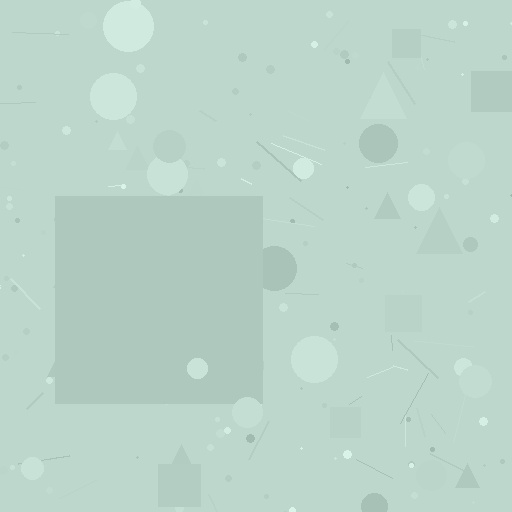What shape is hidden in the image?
A square is hidden in the image.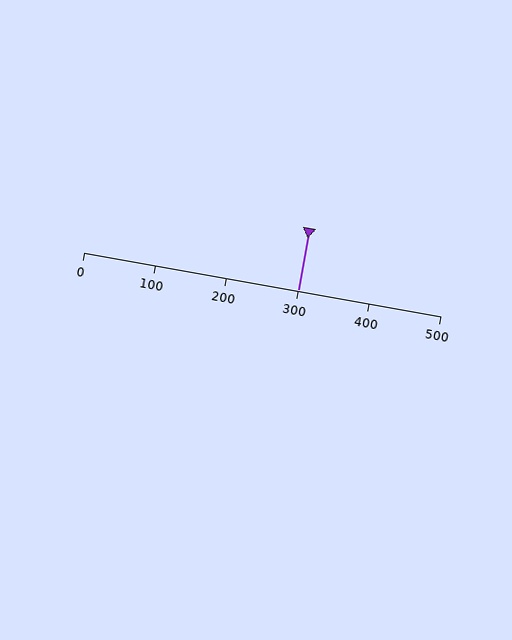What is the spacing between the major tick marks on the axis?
The major ticks are spaced 100 apart.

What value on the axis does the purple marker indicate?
The marker indicates approximately 300.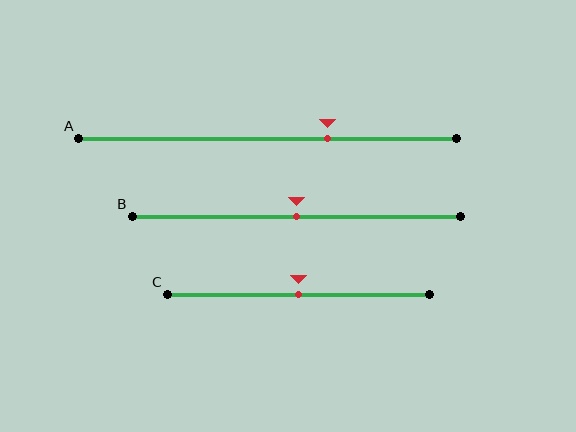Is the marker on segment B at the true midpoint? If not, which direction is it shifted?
Yes, the marker on segment B is at the true midpoint.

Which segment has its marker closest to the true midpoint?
Segment B has its marker closest to the true midpoint.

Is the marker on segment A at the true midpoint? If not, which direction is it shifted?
No, the marker on segment A is shifted to the right by about 16% of the segment length.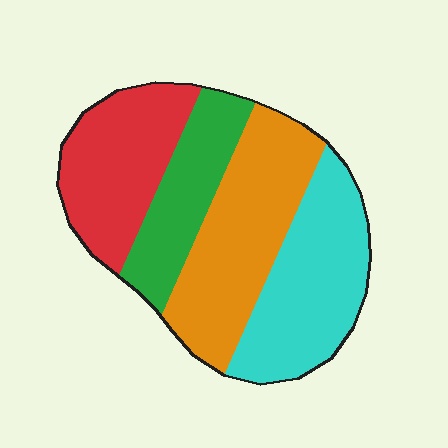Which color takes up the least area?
Green, at roughly 20%.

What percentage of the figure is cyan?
Cyan covers around 30% of the figure.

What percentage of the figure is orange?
Orange takes up about one third (1/3) of the figure.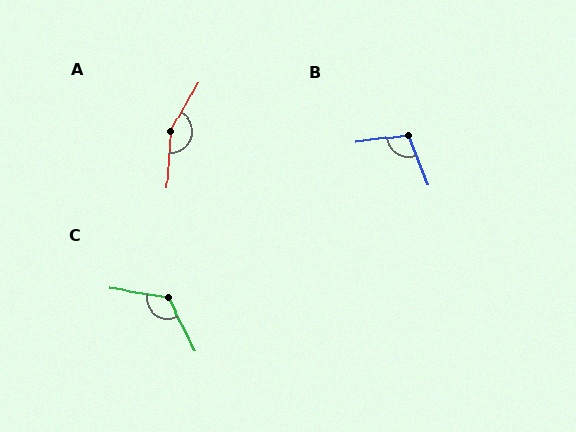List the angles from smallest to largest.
B (103°), C (126°), A (154°).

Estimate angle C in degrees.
Approximately 126 degrees.